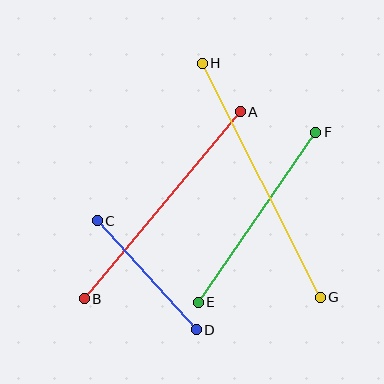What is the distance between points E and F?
The distance is approximately 207 pixels.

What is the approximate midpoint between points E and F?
The midpoint is at approximately (257, 217) pixels.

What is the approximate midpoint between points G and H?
The midpoint is at approximately (261, 180) pixels.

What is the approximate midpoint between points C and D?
The midpoint is at approximately (147, 275) pixels.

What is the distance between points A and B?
The distance is approximately 244 pixels.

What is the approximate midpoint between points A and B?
The midpoint is at approximately (162, 205) pixels.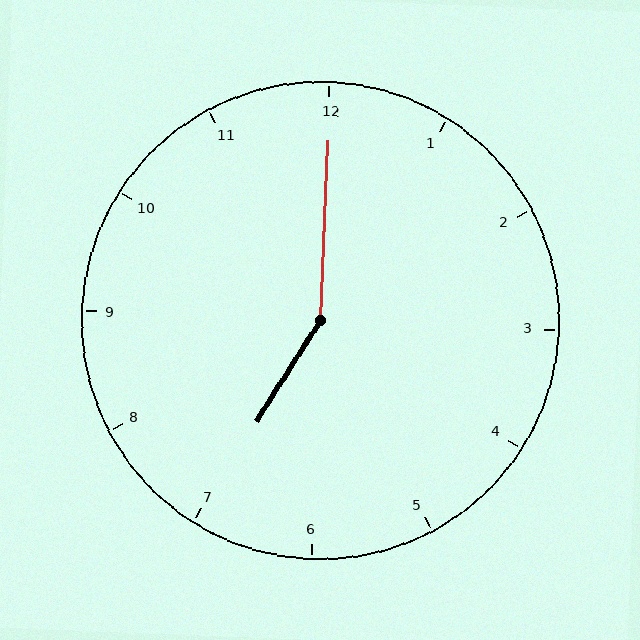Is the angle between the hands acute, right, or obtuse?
It is obtuse.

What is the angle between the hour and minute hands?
Approximately 150 degrees.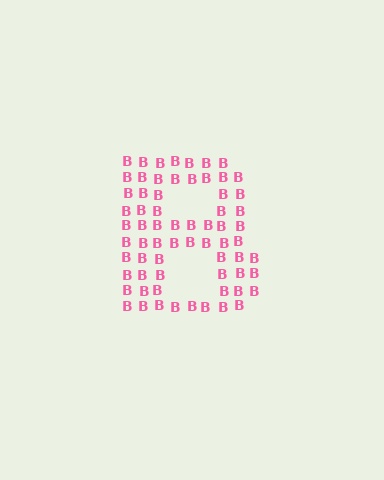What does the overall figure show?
The overall figure shows the letter B.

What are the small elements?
The small elements are letter B's.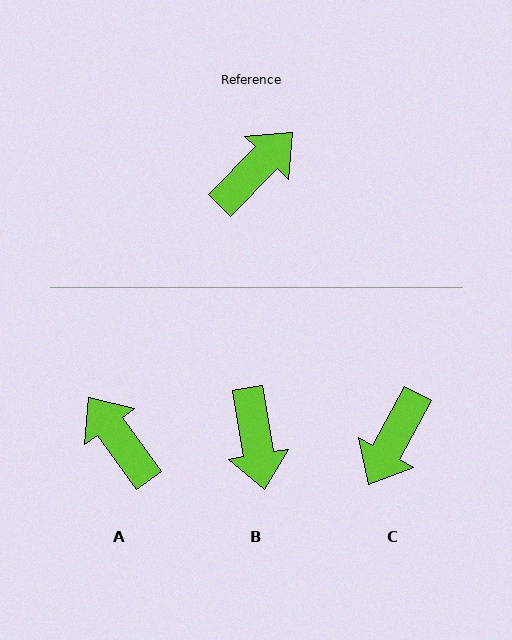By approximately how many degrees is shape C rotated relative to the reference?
Approximately 164 degrees clockwise.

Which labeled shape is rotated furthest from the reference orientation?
C, about 164 degrees away.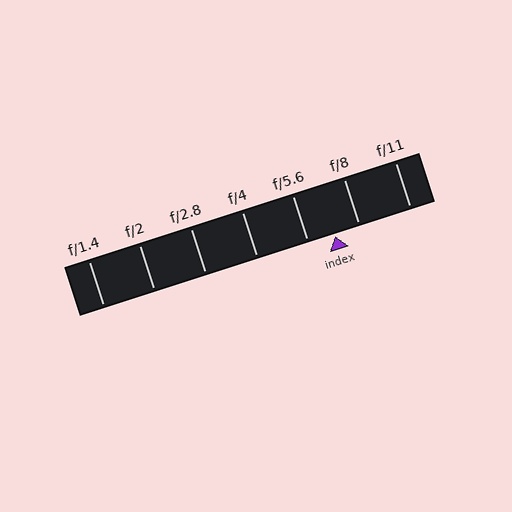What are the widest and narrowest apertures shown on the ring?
The widest aperture shown is f/1.4 and the narrowest is f/11.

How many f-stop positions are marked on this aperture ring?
There are 7 f-stop positions marked.